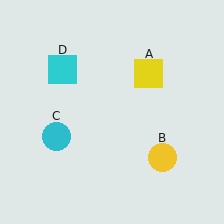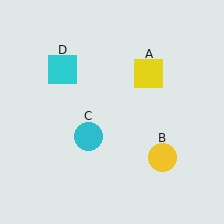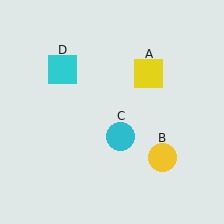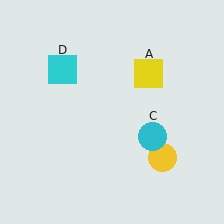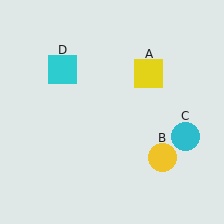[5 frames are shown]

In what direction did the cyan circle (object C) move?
The cyan circle (object C) moved right.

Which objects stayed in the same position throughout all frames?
Yellow square (object A) and yellow circle (object B) and cyan square (object D) remained stationary.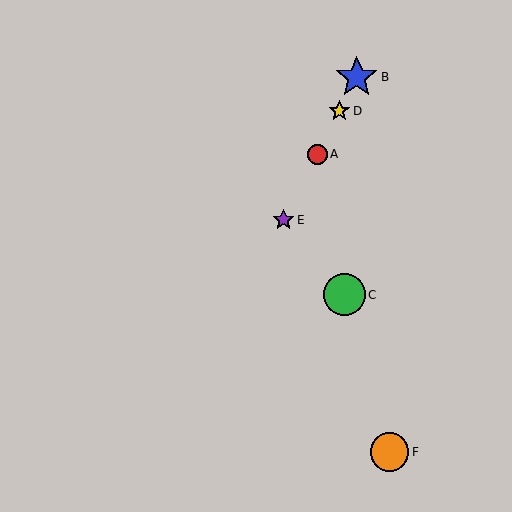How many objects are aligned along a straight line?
4 objects (A, B, D, E) are aligned along a straight line.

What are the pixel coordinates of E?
Object E is at (284, 220).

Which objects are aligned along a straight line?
Objects A, B, D, E are aligned along a straight line.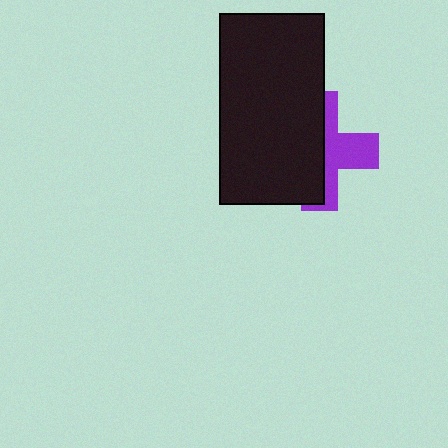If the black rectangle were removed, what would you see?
You would see the complete purple cross.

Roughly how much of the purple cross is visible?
A small part of it is visible (roughly 42%).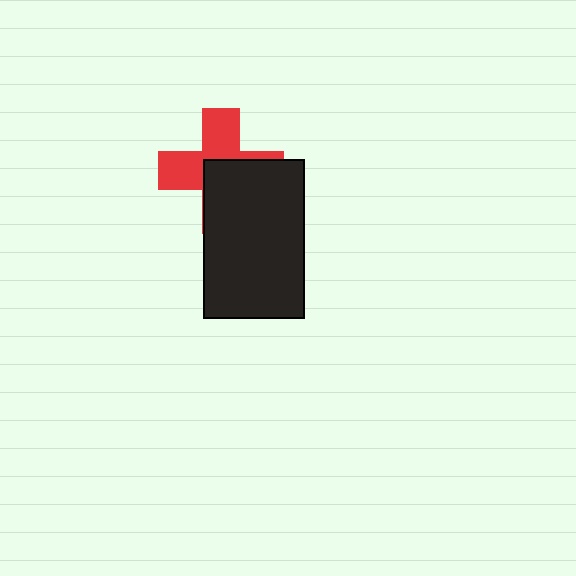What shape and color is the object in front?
The object in front is a black rectangle.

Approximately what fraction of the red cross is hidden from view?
Roughly 49% of the red cross is hidden behind the black rectangle.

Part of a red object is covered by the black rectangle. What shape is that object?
It is a cross.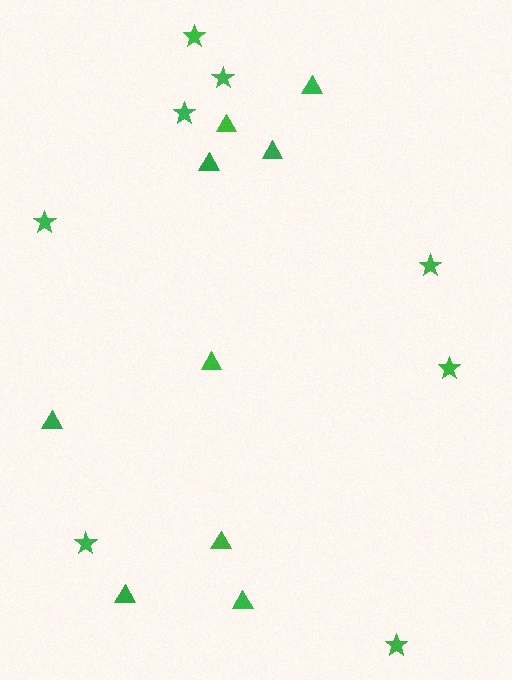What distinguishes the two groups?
There are 2 groups: one group of stars (8) and one group of triangles (9).